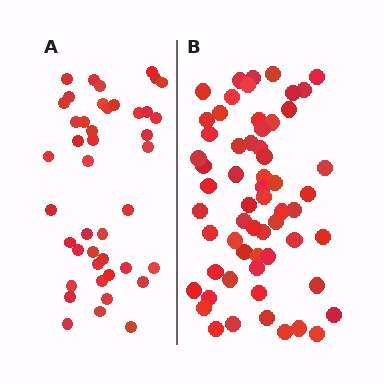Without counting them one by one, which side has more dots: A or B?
Region B (the right region) has more dots.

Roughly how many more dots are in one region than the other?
Region B has approximately 15 more dots than region A.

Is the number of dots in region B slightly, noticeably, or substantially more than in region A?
Region B has noticeably more, but not dramatically so. The ratio is roughly 1.4 to 1.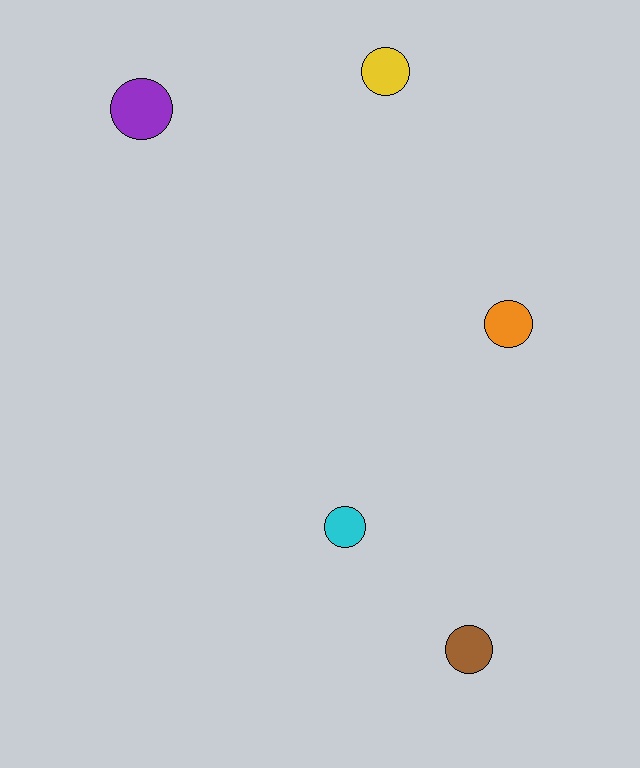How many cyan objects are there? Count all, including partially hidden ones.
There is 1 cyan object.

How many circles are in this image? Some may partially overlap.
There are 5 circles.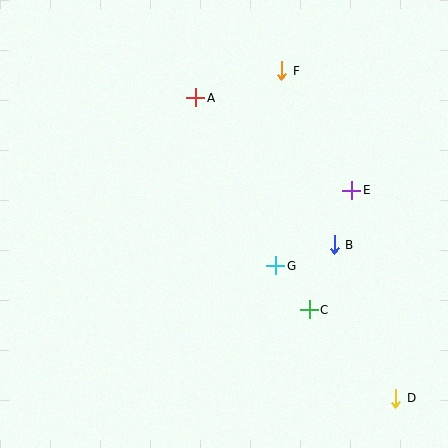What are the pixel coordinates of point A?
Point A is at (196, 98).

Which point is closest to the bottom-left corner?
Point G is closest to the bottom-left corner.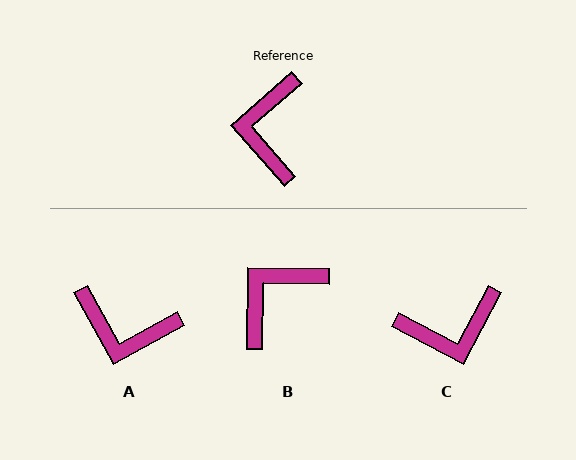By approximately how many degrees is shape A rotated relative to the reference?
Approximately 77 degrees counter-clockwise.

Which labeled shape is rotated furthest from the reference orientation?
C, about 111 degrees away.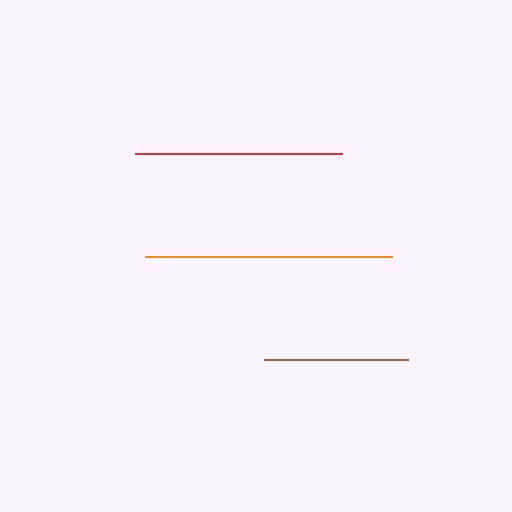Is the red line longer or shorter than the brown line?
The red line is longer than the brown line.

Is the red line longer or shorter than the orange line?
The orange line is longer than the red line.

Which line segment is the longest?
The orange line is the longest at approximately 247 pixels.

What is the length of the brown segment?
The brown segment is approximately 144 pixels long.